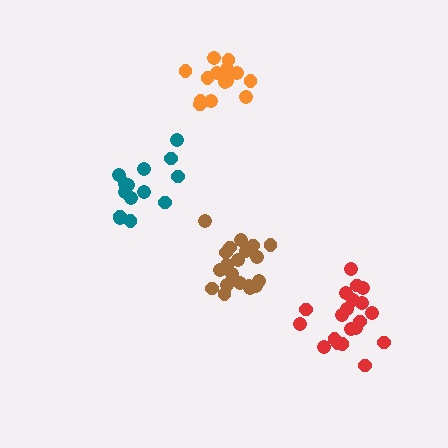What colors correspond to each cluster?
The clusters are colored: orange, brown, red, teal.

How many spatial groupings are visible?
There are 4 spatial groupings.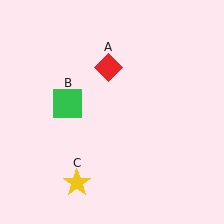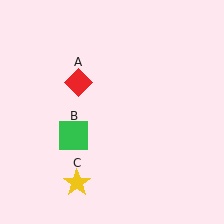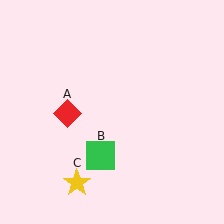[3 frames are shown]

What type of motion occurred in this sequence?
The red diamond (object A), green square (object B) rotated counterclockwise around the center of the scene.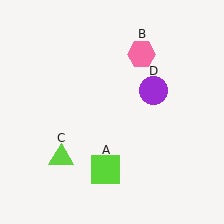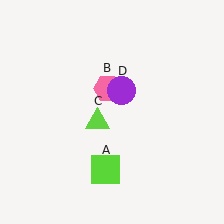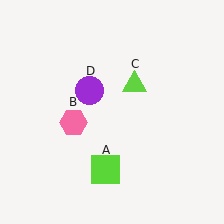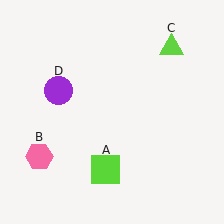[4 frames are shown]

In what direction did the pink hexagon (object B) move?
The pink hexagon (object B) moved down and to the left.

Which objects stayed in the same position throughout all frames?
Lime square (object A) remained stationary.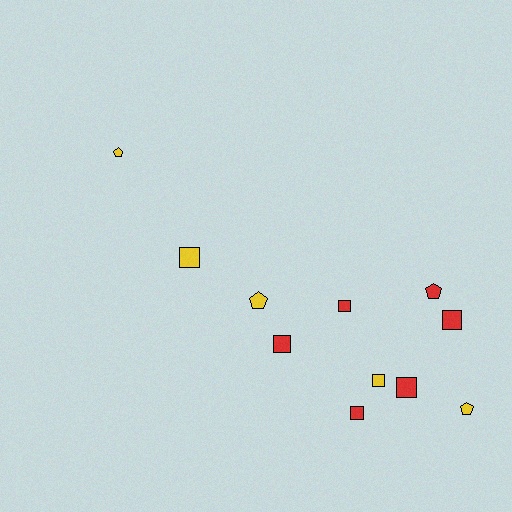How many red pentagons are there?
There is 1 red pentagon.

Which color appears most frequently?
Red, with 6 objects.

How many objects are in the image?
There are 11 objects.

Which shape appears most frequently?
Square, with 7 objects.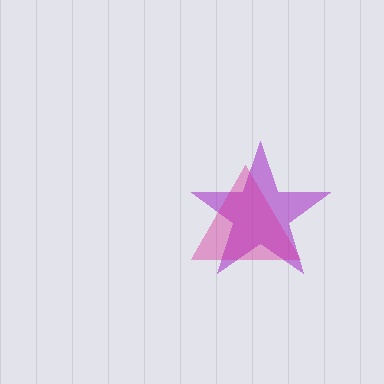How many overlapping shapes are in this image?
There are 2 overlapping shapes in the image.